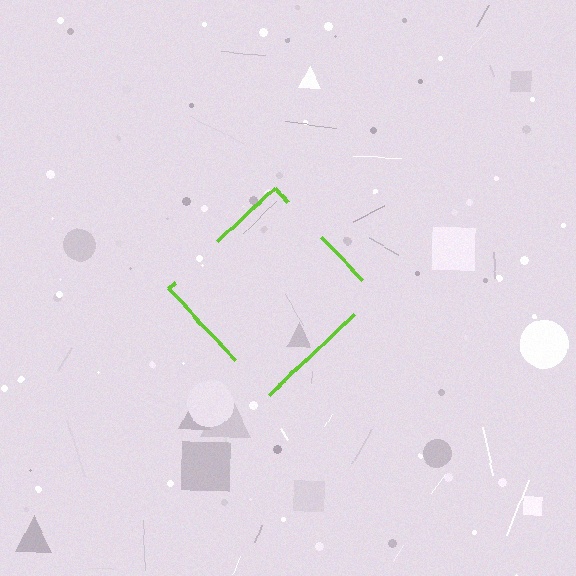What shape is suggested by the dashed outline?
The dashed outline suggests a diamond.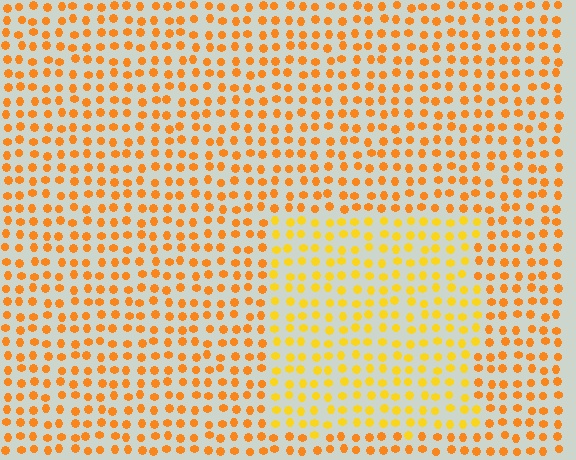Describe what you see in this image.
The image is filled with small orange elements in a uniform arrangement. A rectangle-shaped region is visible where the elements are tinted to a slightly different hue, forming a subtle color boundary.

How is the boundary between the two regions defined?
The boundary is defined purely by a slight shift in hue (about 21 degrees). Spacing, size, and orientation are identical on both sides.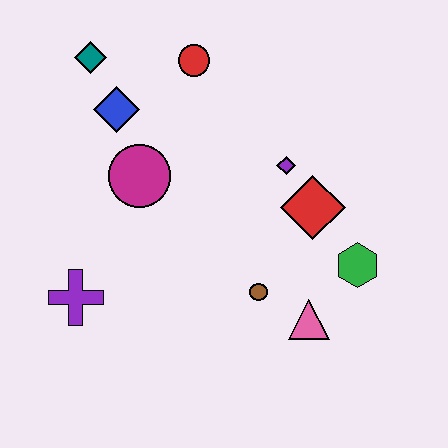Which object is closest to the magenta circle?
The blue diamond is closest to the magenta circle.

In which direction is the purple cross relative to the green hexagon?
The purple cross is to the left of the green hexagon.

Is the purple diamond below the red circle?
Yes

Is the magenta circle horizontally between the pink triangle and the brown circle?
No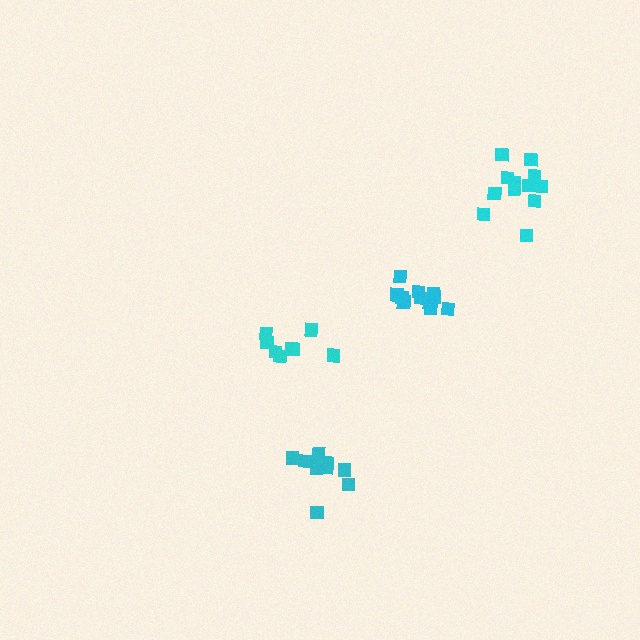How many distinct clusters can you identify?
There are 4 distinct clusters.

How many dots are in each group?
Group 1: 9 dots, Group 2: 8 dots, Group 3: 12 dots, Group 4: 11 dots (40 total).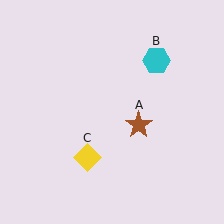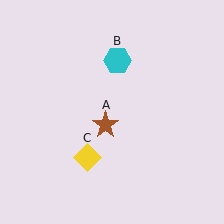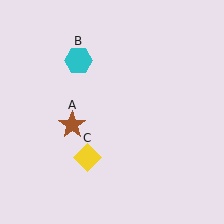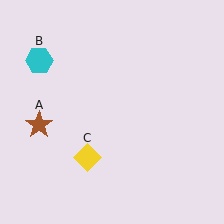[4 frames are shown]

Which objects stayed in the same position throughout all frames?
Yellow diamond (object C) remained stationary.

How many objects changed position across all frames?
2 objects changed position: brown star (object A), cyan hexagon (object B).